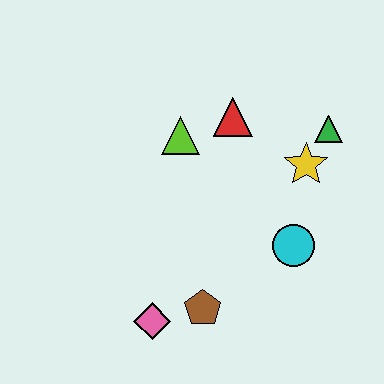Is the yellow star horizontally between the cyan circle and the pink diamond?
No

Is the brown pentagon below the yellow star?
Yes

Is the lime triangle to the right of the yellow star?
No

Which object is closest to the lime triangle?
The red triangle is closest to the lime triangle.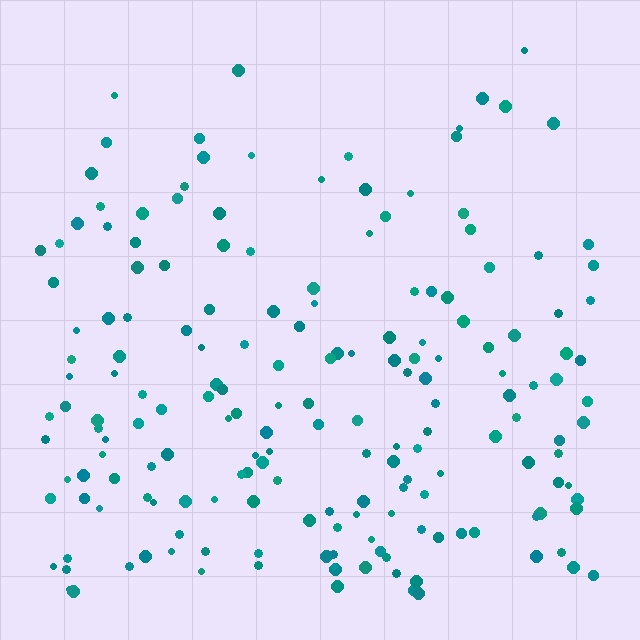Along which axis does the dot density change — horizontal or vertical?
Vertical.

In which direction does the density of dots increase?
From top to bottom, with the bottom side densest.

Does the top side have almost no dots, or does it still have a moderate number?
Still a moderate number, just noticeably fewer than the bottom.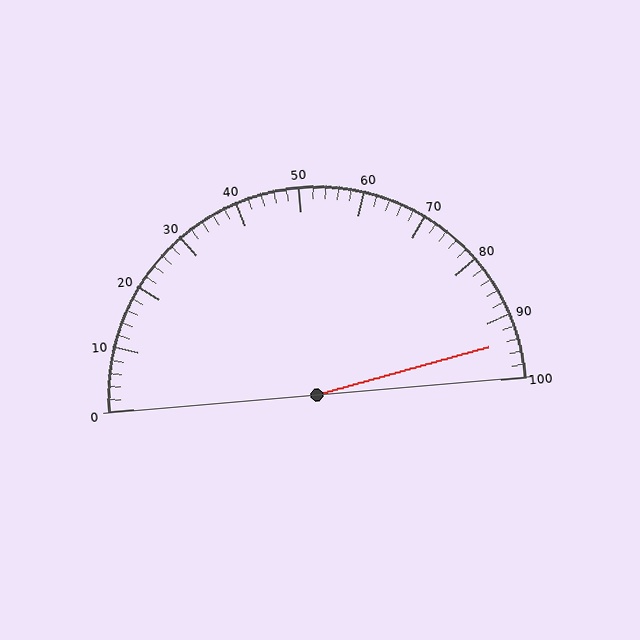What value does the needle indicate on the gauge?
The needle indicates approximately 94.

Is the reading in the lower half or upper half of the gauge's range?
The reading is in the upper half of the range (0 to 100).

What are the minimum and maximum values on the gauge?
The gauge ranges from 0 to 100.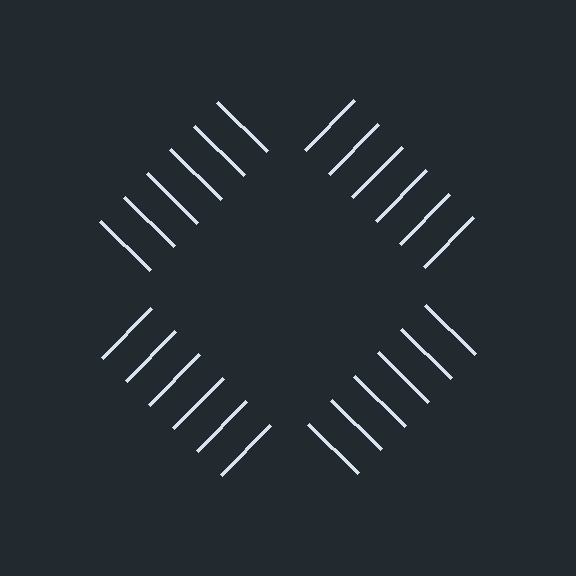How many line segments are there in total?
24 — 6 along each of the 4 edges.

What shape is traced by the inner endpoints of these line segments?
An illusory square — the line segments terminate on its edges but no continuous stroke is drawn.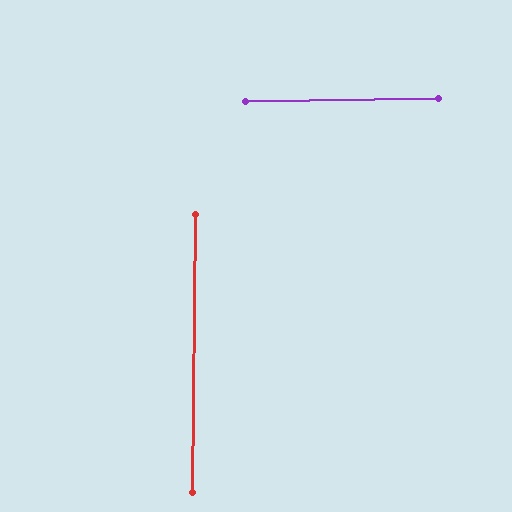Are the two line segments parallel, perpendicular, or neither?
Perpendicular — they meet at approximately 89°.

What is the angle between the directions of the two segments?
Approximately 89 degrees.